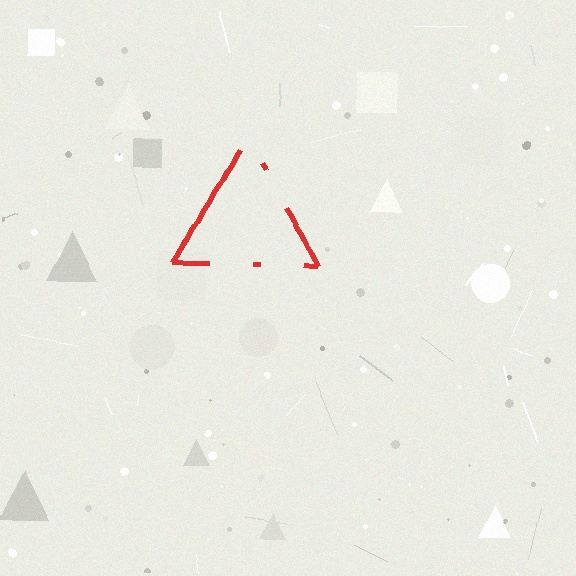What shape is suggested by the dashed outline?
The dashed outline suggests a triangle.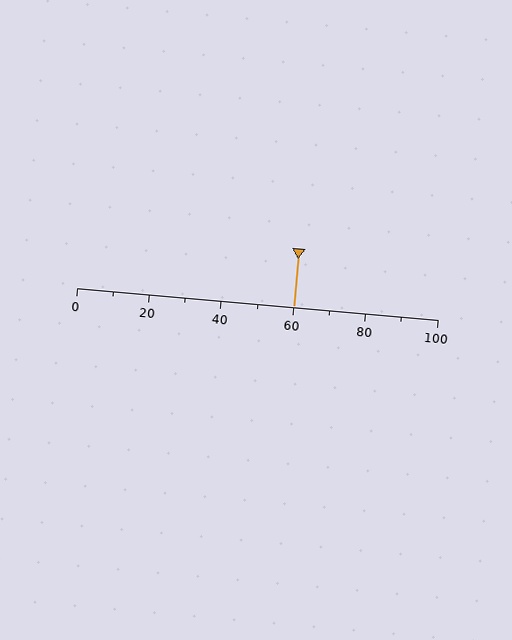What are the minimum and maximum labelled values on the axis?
The axis runs from 0 to 100.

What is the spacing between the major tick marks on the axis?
The major ticks are spaced 20 apart.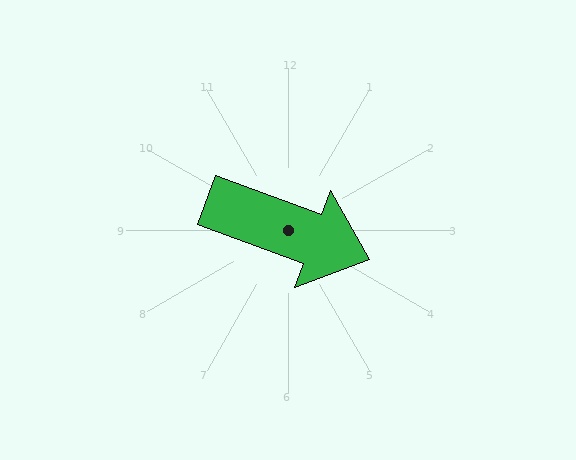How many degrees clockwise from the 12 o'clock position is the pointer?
Approximately 110 degrees.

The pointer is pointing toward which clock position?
Roughly 4 o'clock.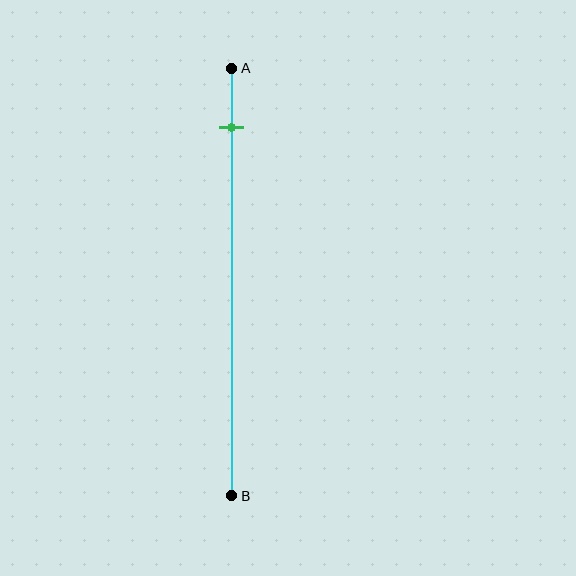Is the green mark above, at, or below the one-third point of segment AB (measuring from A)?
The green mark is above the one-third point of segment AB.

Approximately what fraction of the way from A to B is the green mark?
The green mark is approximately 15% of the way from A to B.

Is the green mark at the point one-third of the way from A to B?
No, the mark is at about 15% from A, not at the 33% one-third point.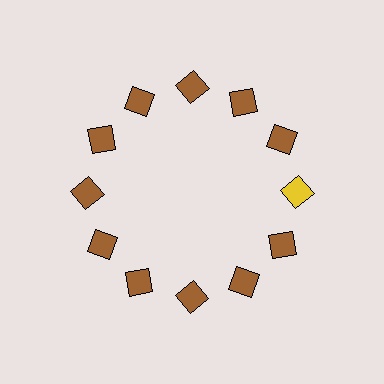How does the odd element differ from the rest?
It has a different color: yellow instead of brown.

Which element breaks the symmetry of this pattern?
The yellow square at roughly the 3 o'clock position breaks the symmetry. All other shapes are brown squares.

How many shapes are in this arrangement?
There are 12 shapes arranged in a ring pattern.